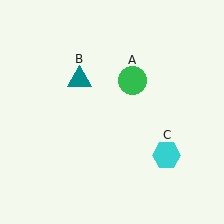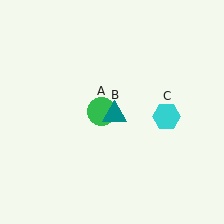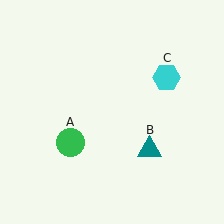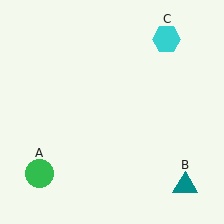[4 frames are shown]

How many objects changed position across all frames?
3 objects changed position: green circle (object A), teal triangle (object B), cyan hexagon (object C).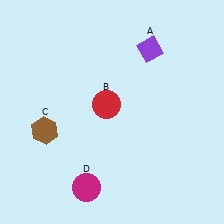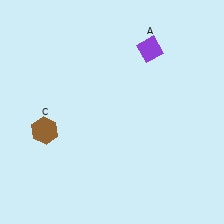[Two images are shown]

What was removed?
The magenta circle (D), the red circle (B) were removed in Image 2.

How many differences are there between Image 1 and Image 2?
There are 2 differences between the two images.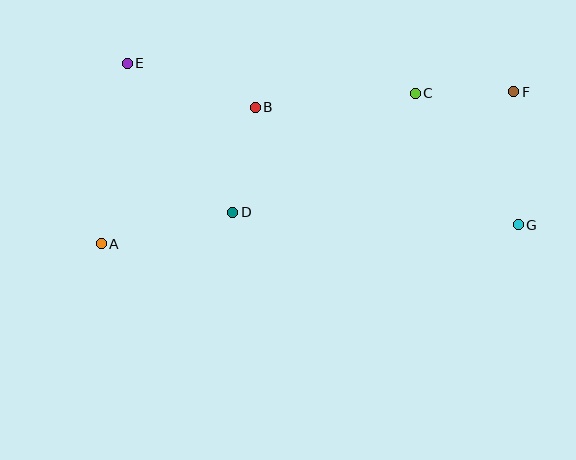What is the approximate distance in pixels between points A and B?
The distance between A and B is approximately 206 pixels.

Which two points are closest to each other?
Points C and F are closest to each other.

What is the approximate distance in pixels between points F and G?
The distance between F and G is approximately 133 pixels.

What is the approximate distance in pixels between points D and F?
The distance between D and F is approximately 306 pixels.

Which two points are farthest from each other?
Points A and F are farthest from each other.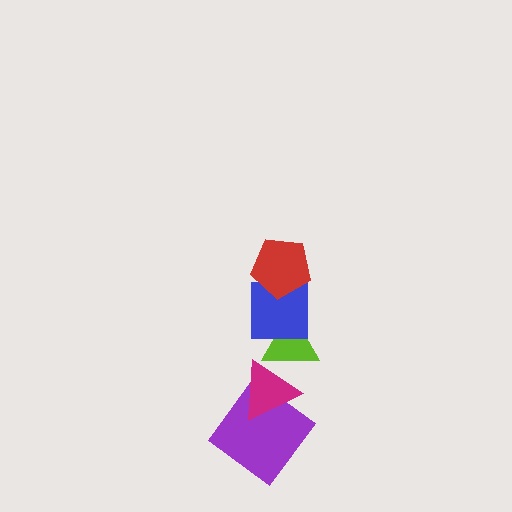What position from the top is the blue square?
The blue square is 2nd from the top.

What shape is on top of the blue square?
The red pentagon is on top of the blue square.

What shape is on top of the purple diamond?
The magenta triangle is on top of the purple diamond.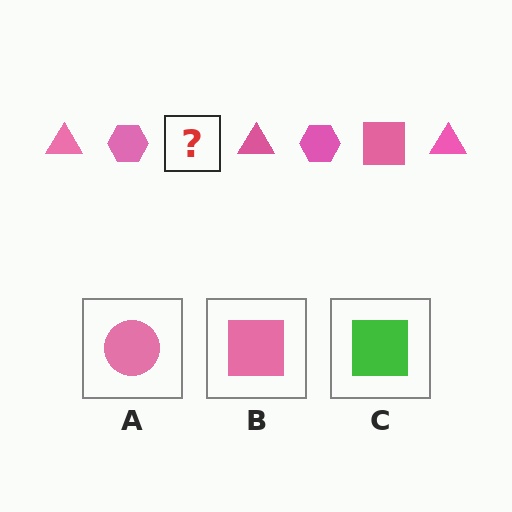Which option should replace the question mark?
Option B.